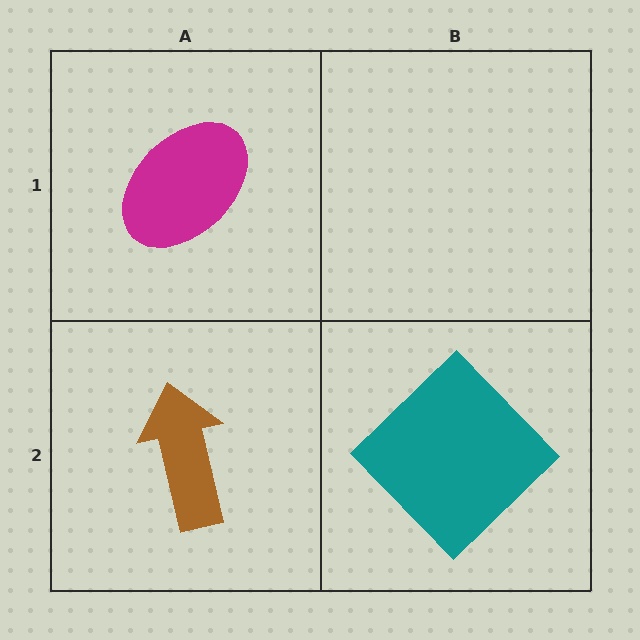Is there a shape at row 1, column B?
No, that cell is empty.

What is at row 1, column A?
A magenta ellipse.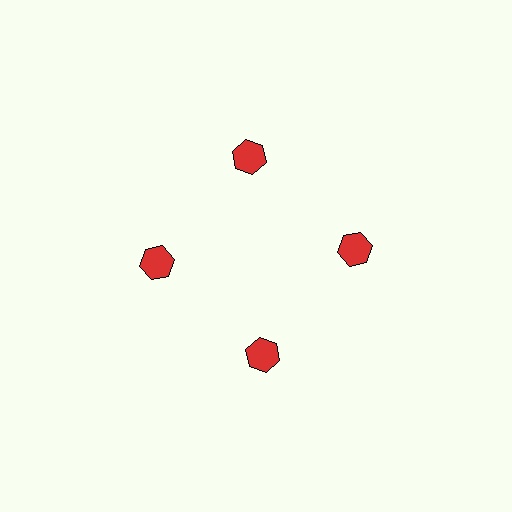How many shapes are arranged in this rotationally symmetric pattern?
There are 4 shapes, arranged in 4 groups of 1.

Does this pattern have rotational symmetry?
Yes, this pattern has 4-fold rotational symmetry. It looks the same after rotating 90 degrees around the center.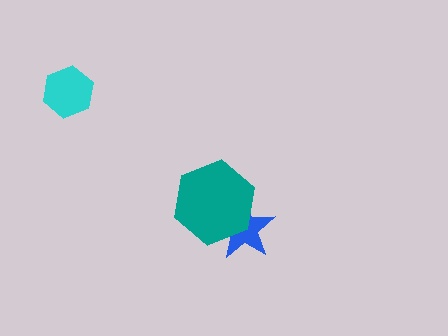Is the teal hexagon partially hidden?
No, no other shape covers it.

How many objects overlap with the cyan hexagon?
0 objects overlap with the cyan hexagon.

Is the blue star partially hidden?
Yes, it is partially covered by another shape.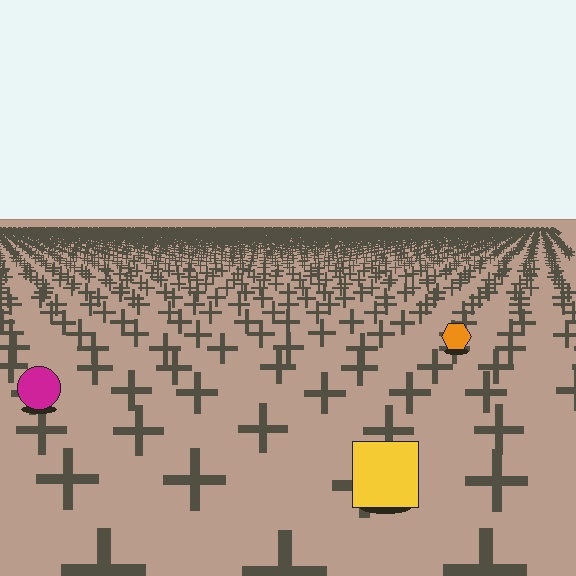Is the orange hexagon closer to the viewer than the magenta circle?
No. The magenta circle is closer — you can tell from the texture gradient: the ground texture is coarser near it.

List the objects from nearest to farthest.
From nearest to farthest: the yellow square, the magenta circle, the orange hexagon.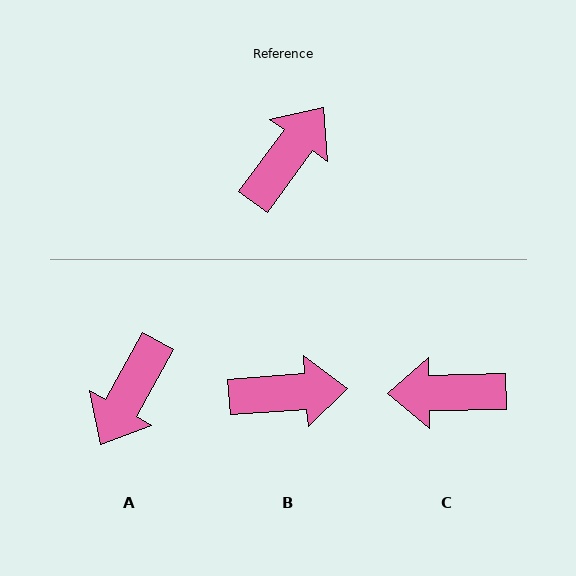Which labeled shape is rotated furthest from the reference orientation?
A, about 173 degrees away.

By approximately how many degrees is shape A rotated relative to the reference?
Approximately 173 degrees clockwise.